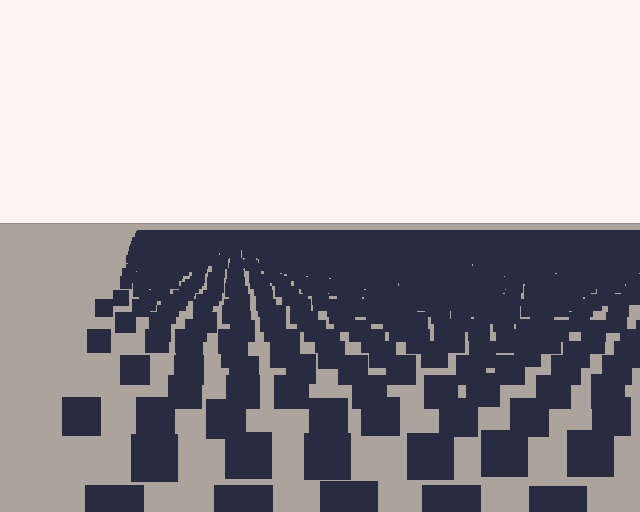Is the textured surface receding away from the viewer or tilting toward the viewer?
The surface is receding away from the viewer. Texture elements get smaller and denser toward the top.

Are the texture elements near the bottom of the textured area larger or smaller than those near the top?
Larger. Near the bottom, elements are closer to the viewer and appear at a bigger on-screen size.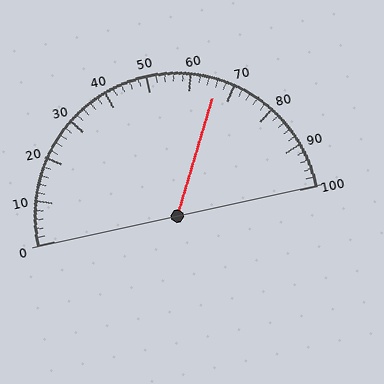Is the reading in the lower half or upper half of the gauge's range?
The reading is in the upper half of the range (0 to 100).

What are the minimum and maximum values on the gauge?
The gauge ranges from 0 to 100.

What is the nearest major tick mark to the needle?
The nearest major tick mark is 70.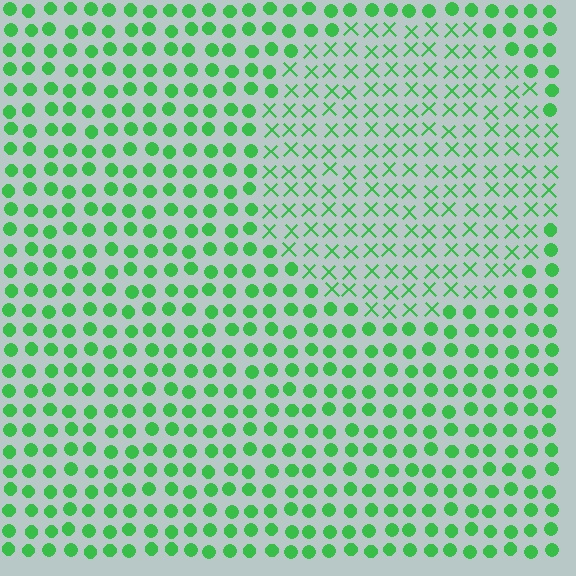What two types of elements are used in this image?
The image uses X marks inside the circle region and circles outside it.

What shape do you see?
I see a circle.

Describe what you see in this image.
The image is filled with small green elements arranged in a uniform grid. A circle-shaped region contains X marks, while the surrounding area contains circles. The boundary is defined purely by the change in element shape.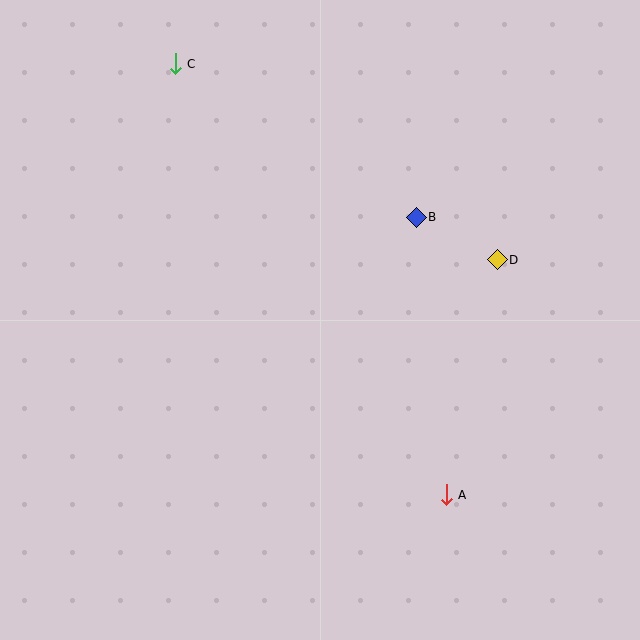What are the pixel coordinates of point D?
Point D is at (497, 260).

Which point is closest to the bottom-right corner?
Point A is closest to the bottom-right corner.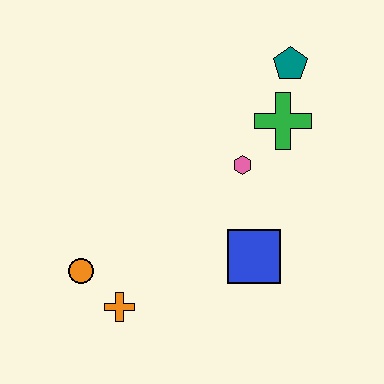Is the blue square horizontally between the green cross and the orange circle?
Yes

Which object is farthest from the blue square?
The teal pentagon is farthest from the blue square.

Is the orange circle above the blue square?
No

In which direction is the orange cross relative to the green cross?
The orange cross is below the green cross.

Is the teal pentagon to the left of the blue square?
No